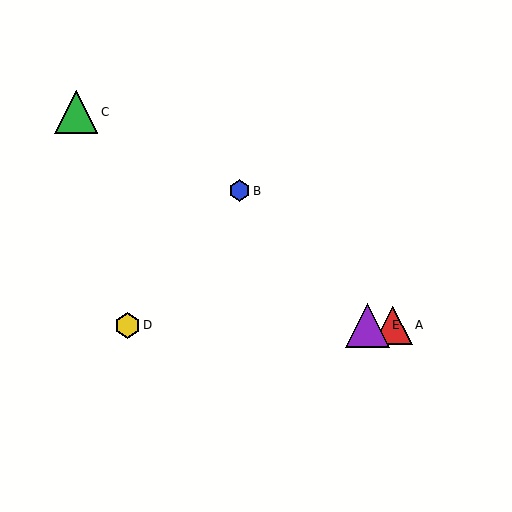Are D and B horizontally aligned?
No, D is at y≈325 and B is at y≈191.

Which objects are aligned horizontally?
Objects A, D, E are aligned horizontally.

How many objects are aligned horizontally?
3 objects (A, D, E) are aligned horizontally.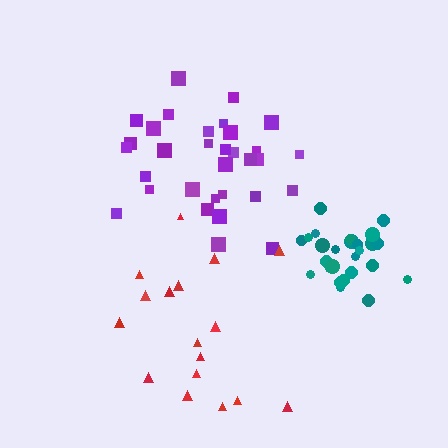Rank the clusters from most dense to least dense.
teal, purple, red.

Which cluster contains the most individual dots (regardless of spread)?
Purple (32).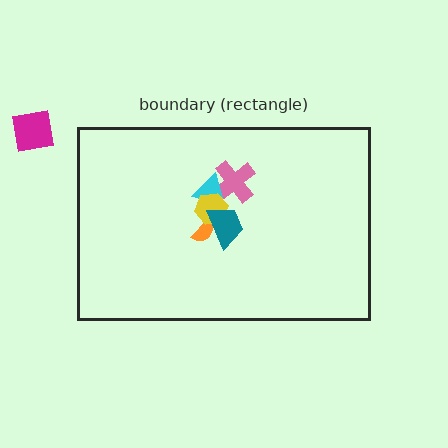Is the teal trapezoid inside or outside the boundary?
Inside.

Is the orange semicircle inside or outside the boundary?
Inside.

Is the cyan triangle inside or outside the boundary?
Inside.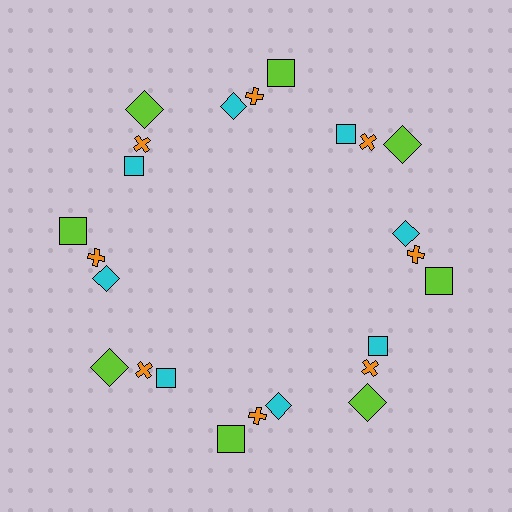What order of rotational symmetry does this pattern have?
This pattern has 8-fold rotational symmetry.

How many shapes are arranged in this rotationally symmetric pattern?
There are 24 shapes, arranged in 8 groups of 3.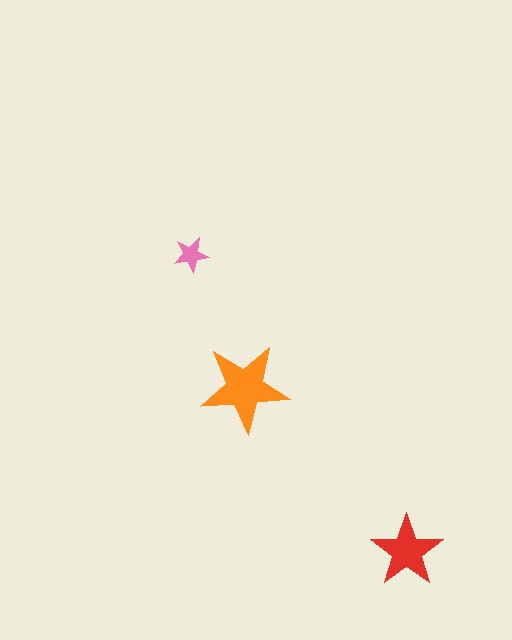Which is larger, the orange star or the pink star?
The orange one.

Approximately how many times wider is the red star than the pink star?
About 2 times wider.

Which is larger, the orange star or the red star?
The orange one.